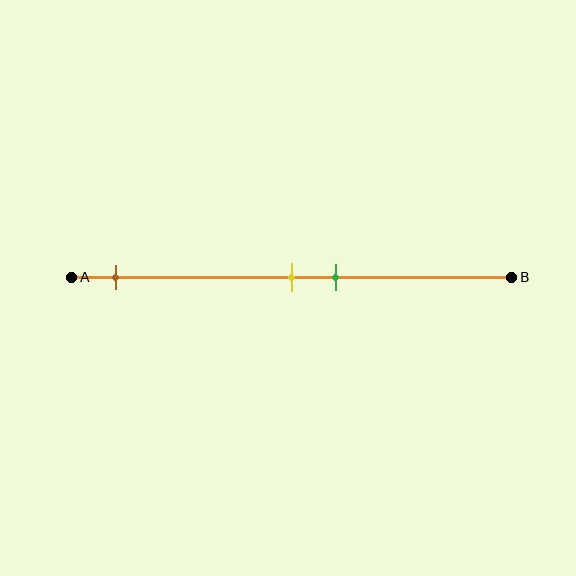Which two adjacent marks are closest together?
The yellow and green marks are the closest adjacent pair.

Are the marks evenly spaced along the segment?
No, the marks are not evenly spaced.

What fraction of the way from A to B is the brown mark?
The brown mark is approximately 10% (0.1) of the way from A to B.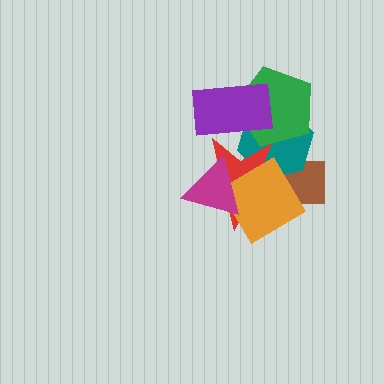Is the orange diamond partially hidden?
Yes, it is partially covered by another shape.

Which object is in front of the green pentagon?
The purple rectangle is in front of the green pentagon.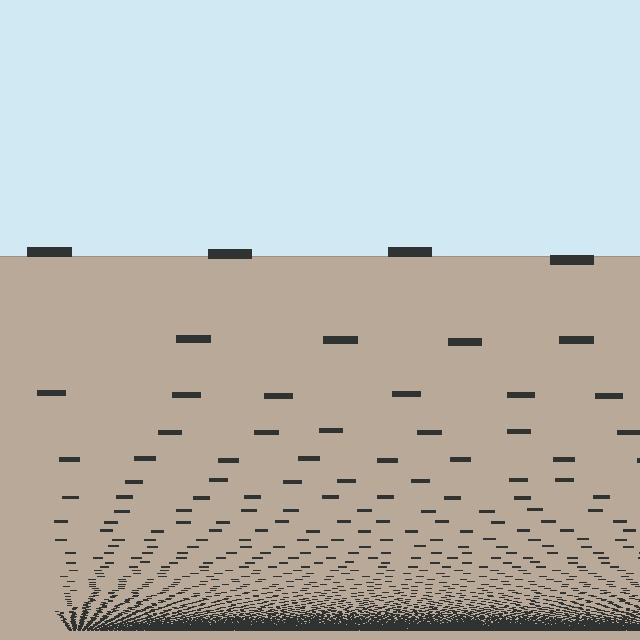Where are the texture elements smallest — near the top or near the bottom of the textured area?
Near the bottom.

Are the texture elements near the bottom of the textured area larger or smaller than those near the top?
Smaller. The gradient is inverted — elements near the bottom are smaller and denser.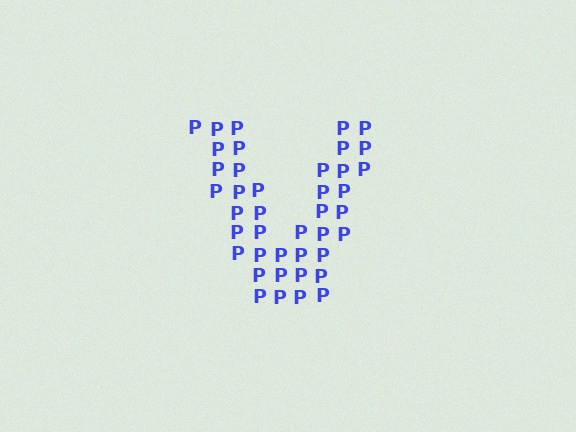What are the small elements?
The small elements are letter P's.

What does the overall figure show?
The overall figure shows the letter V.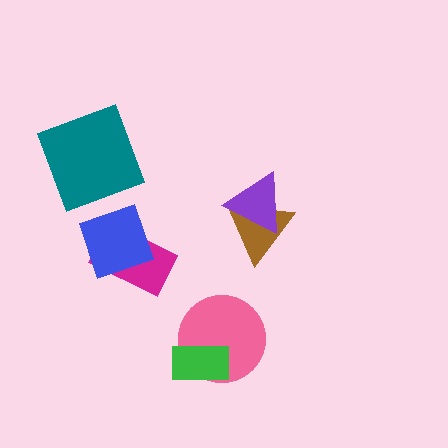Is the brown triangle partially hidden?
Yes, it is partially covered by another shape.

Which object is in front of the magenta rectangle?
The blue square is in front of the magenta rectangle.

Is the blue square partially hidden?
No, no other shape covers it.